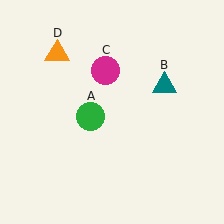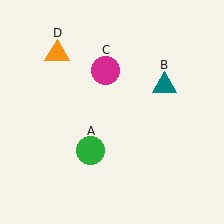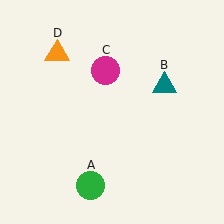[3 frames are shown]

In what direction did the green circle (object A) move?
The green circle (object A) moved down.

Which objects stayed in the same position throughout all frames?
Teal triangle (object B) and magenta circle (object C) and orange triangle (object D) remained stationary.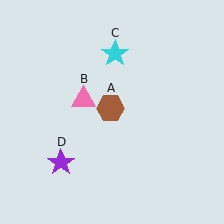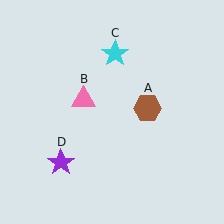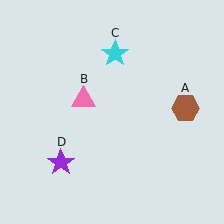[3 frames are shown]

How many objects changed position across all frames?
1 object changed position: brown hexagon (object A).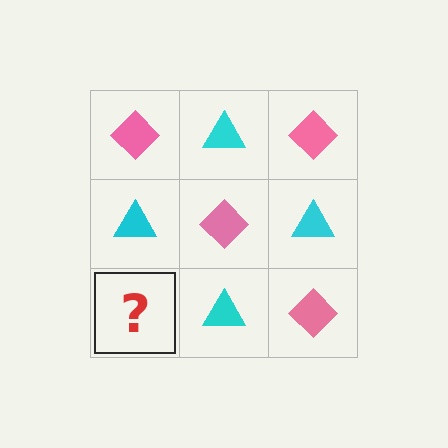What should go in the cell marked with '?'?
The missing cell should contain a pink diamond.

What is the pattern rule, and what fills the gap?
The rule is that it alternates pink diamond and cyan triangle in a checkerboard pattern. The gap should be filled with a pink diamond.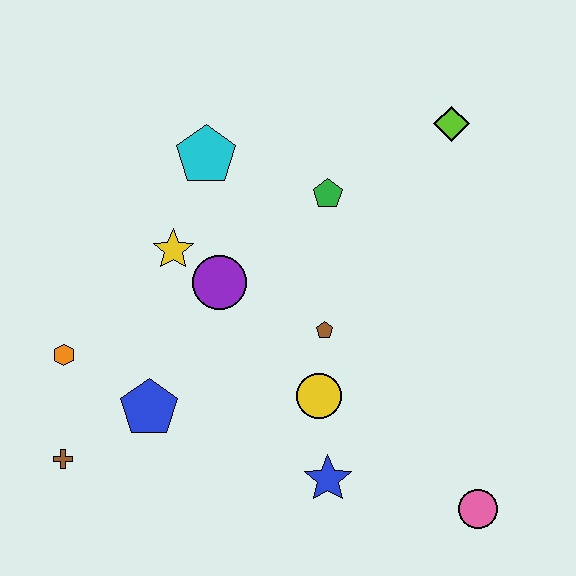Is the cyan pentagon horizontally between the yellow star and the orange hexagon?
No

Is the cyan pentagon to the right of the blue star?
No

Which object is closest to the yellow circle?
The brown pentagon is closest to the yellow circle.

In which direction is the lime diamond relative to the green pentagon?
The lime diamond is to the right of the green pentagon.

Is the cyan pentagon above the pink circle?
Yes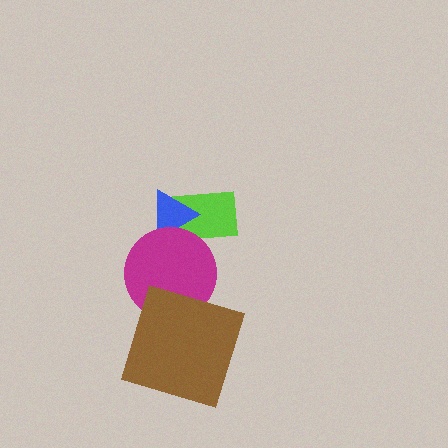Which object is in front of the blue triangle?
The magenta circle is in front of the blue triangle.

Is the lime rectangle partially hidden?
Yes, it is partially covered by another shape.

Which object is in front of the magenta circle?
The brown square is in front of the magenta circle.